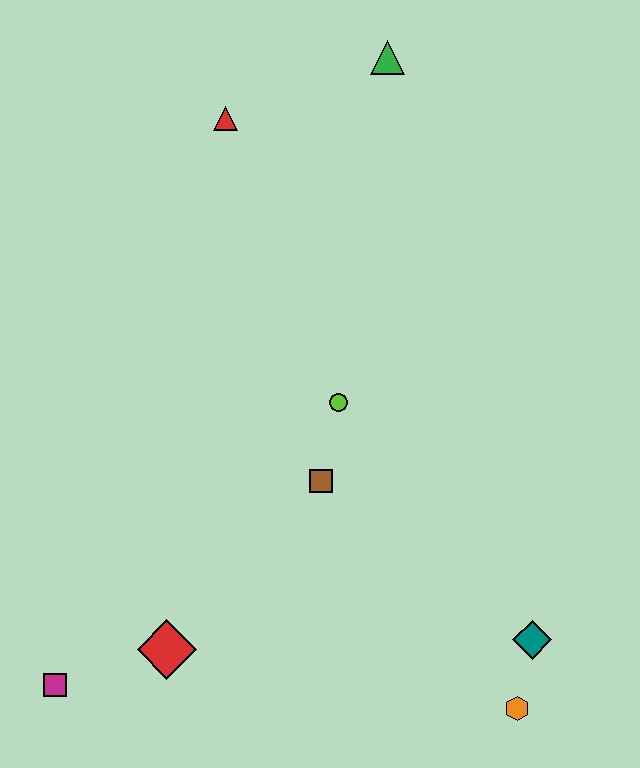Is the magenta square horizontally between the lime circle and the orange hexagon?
No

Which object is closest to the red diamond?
The magenta square is closest to the red diamond.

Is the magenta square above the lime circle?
No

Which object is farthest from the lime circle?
The magenta square is farthest from the lime circle.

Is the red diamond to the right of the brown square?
No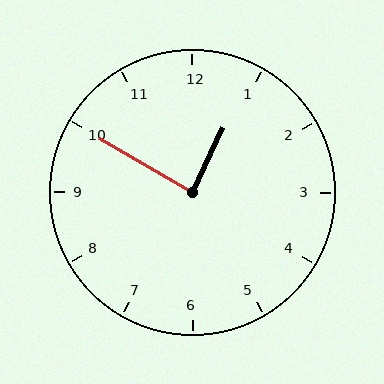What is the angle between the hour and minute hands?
Approximately 85 degrees.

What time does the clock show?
12:50.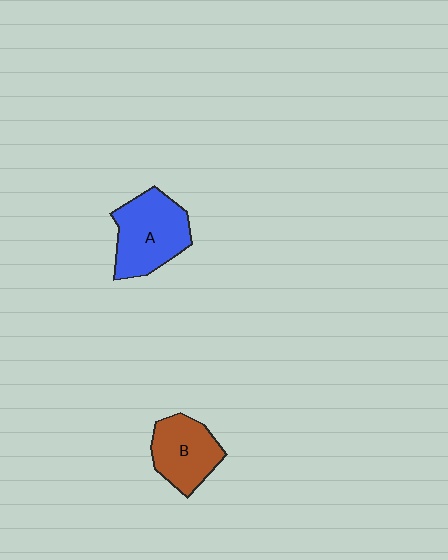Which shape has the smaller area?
Shape B (brown).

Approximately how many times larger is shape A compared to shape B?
Approximately 1.3 times.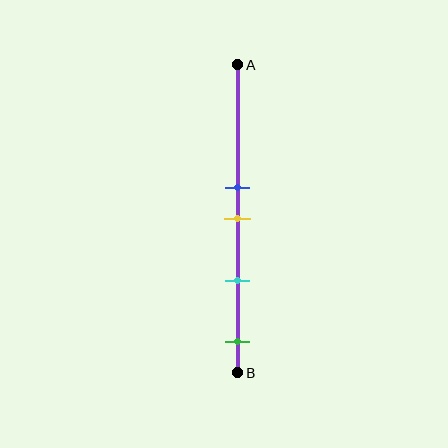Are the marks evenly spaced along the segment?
No, the marks are not evenly spaced.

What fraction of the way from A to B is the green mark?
The green mark is approximately 90% (0.9) of the way from A to B.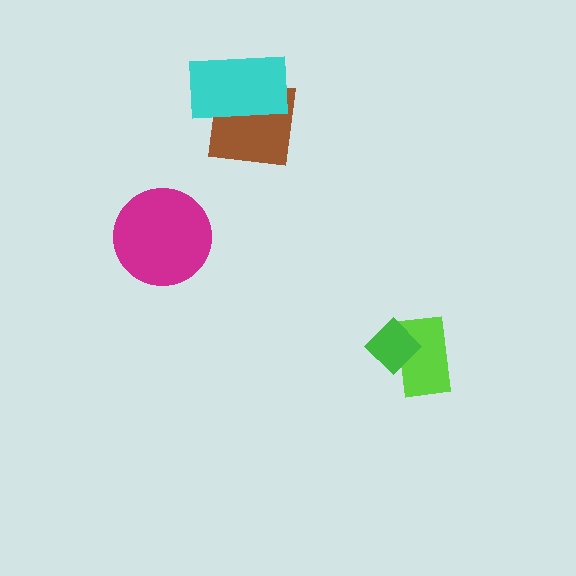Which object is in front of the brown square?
The cyan rectangle is in front of the brown square.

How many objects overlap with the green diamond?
1 object overlaps with the green diamond.